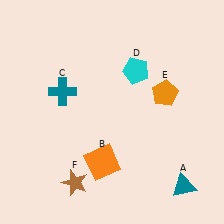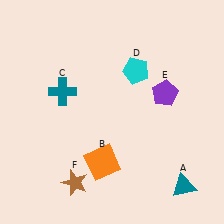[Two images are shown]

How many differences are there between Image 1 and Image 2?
There is 1 difference between the two images.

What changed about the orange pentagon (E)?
In Image 1, E is orange. In Image 2, it changed to purple.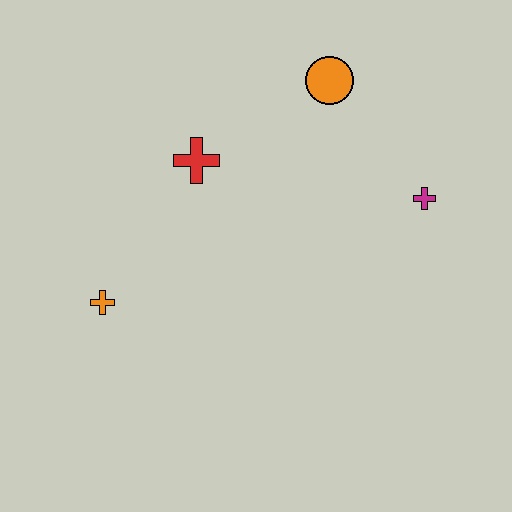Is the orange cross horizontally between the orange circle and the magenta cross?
No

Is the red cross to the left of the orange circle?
Yes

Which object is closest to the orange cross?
The red cross is closest to the orange cross.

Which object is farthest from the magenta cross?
The orange cross is farthest from the magenta cross.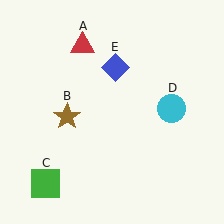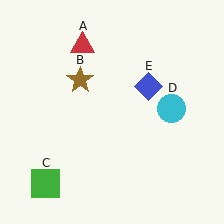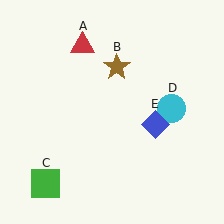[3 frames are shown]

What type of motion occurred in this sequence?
The brown star (object B), blue diamond (object E) rotated clockwise around the center of the scene.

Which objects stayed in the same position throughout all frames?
Red triangle (object A) and green square (object C) and cyan circle (object D) remained stationary.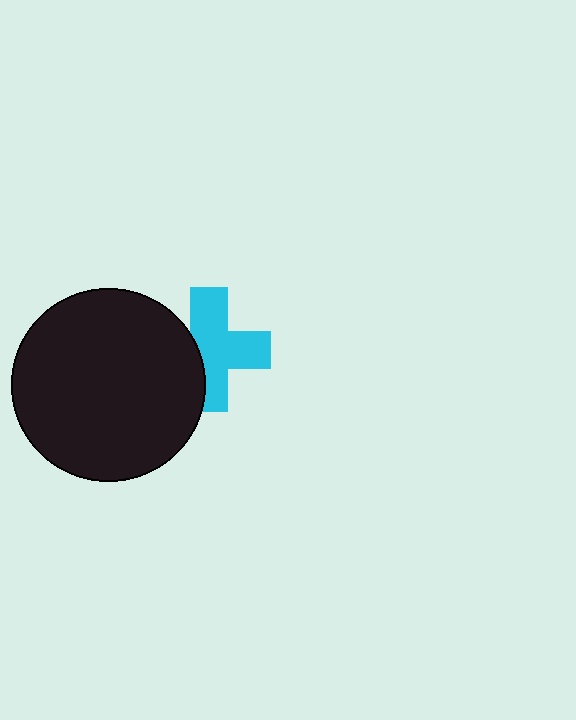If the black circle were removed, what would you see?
You would see the complete cyan cross.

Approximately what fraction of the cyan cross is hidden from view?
Roughly 33% of the cyan cross is hidden behind the black circle.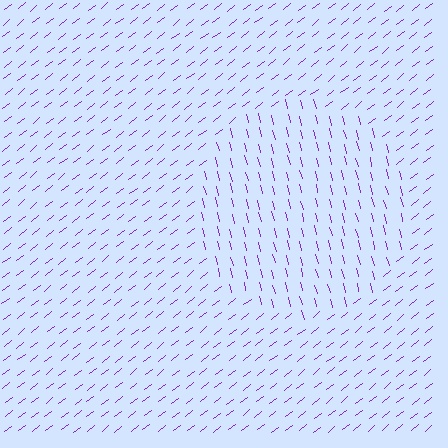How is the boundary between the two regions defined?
The boundary is defined purely by a change in line orientation (approximately 66 degrees difference). All lines are the same color and thickness.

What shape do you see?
I see a circle.